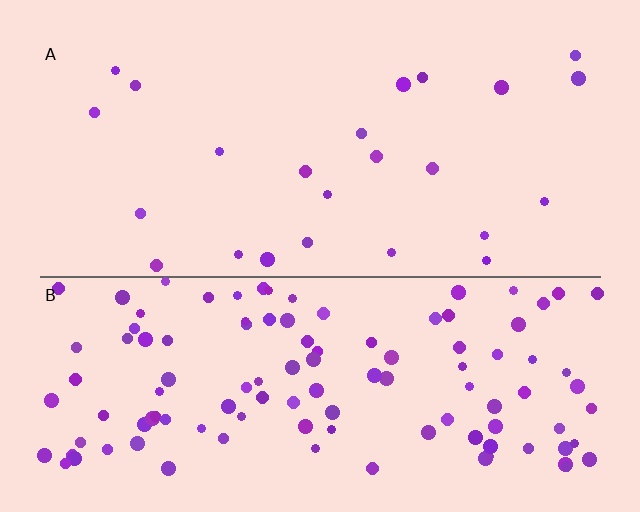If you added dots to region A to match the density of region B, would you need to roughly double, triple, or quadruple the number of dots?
Approximately quadruple.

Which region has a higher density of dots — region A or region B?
B (the bottom).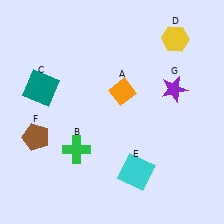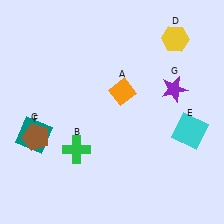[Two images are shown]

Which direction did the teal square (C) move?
The teal square (C) moved down.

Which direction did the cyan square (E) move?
The cyan square (E) moved right.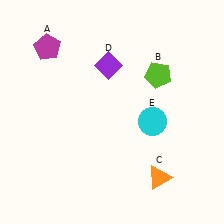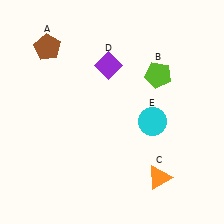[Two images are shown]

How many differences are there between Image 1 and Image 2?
There is 1 difference between the two images.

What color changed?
The pentagon (A) changed from magenta in Image 1 to brown in Image 2.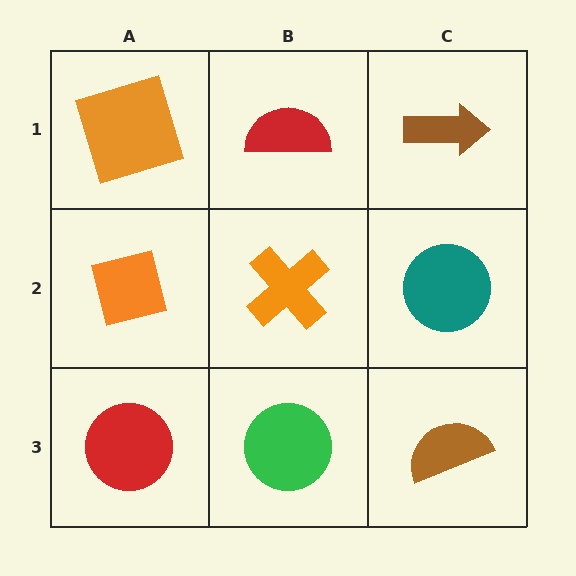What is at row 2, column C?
A teal circle.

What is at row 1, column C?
A brown arrow.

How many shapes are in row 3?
3 shapes.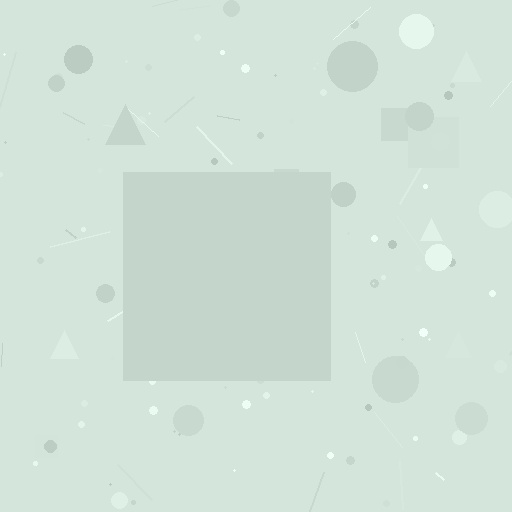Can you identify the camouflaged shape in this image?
The camouflaged shape is a square.